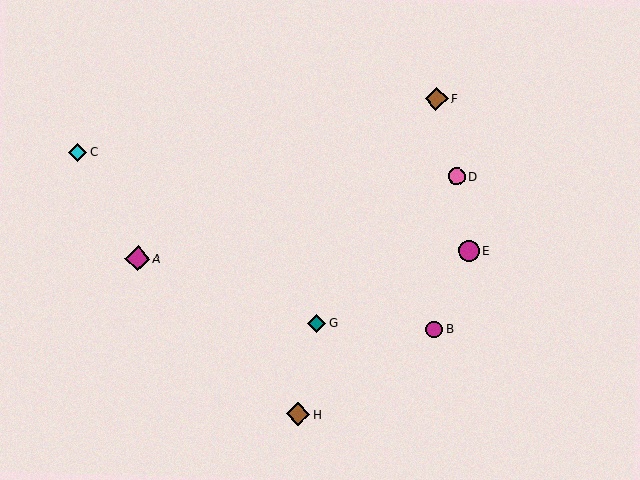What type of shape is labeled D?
Shape D is a pink circle.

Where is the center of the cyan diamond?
The center of the cyan diamond is at (78, 152).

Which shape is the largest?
The magenta diamond (labeled A) is the largest.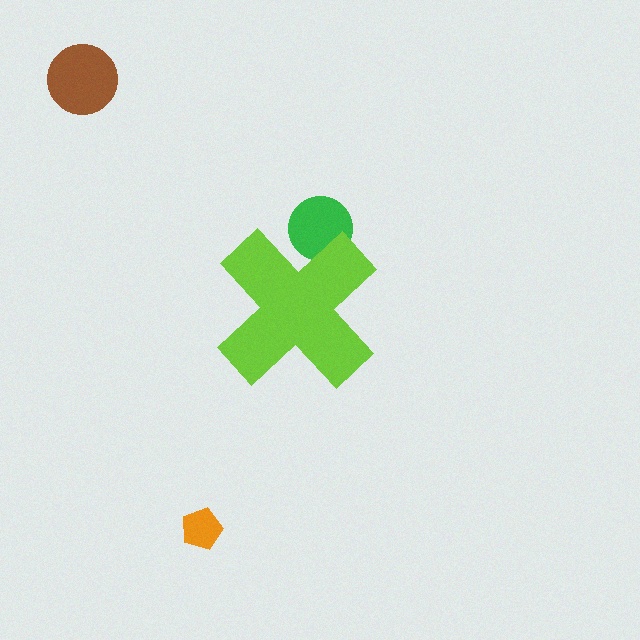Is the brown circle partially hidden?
No, the brown circle is fully visible.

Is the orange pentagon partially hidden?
No, the orange pentagon is fully visible.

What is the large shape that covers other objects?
A lime cross.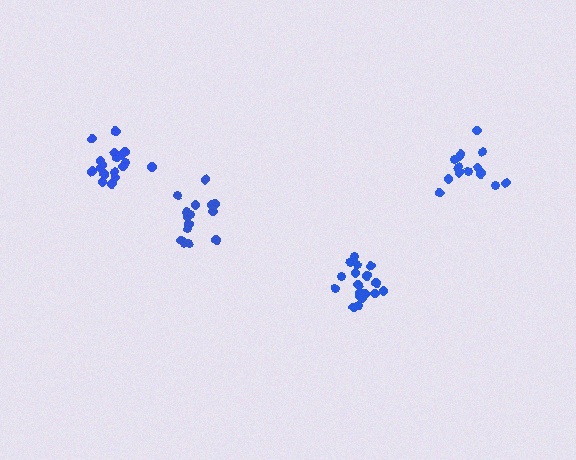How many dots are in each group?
Group 1: 16 dots, Group 2: 18 dots, Group 3: 18 dots, Group 4: 16 dots (68 total).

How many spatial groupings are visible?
There are 4 spatial groupings.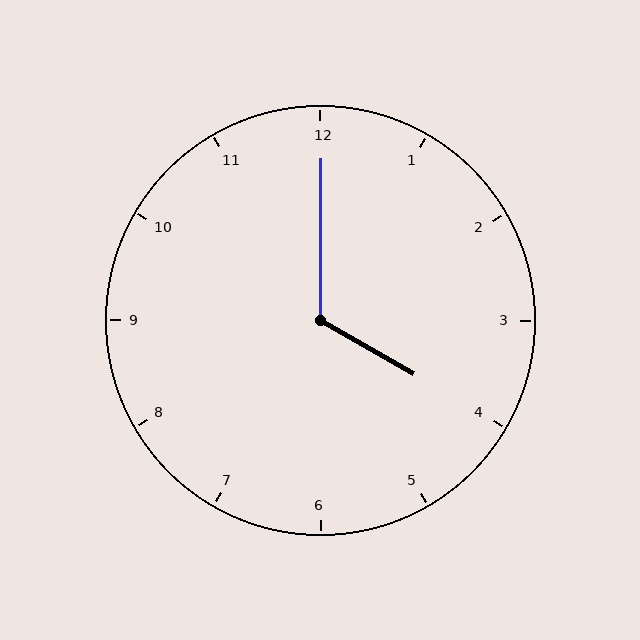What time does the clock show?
4:00.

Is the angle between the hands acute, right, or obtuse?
It is obtuse.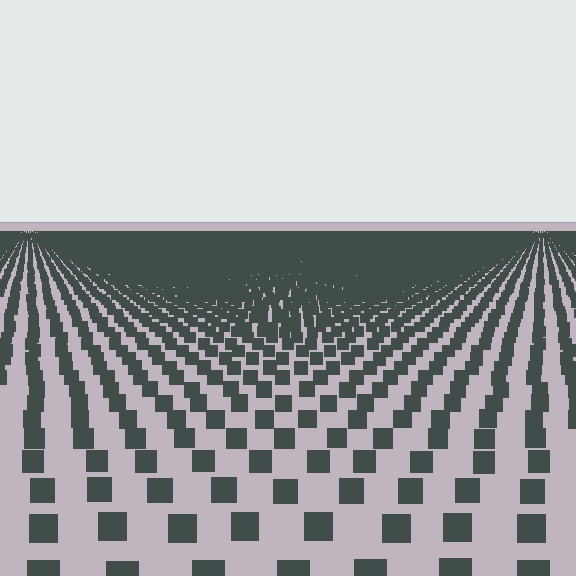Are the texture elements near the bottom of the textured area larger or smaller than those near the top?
Larger. Near the bottom, elements are closer to the viewer and appear at a bigger on-screen size.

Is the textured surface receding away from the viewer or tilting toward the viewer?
The surface is receding away from the viewer. Texture elements get smaller and denser toward the top.